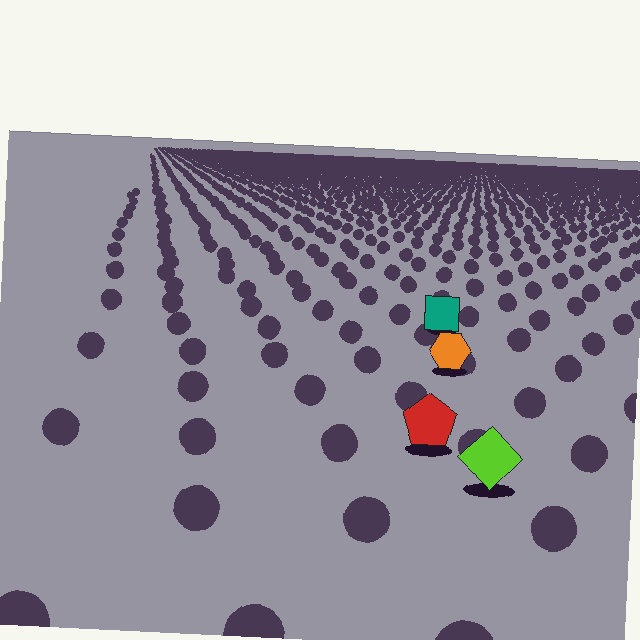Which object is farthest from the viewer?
The teal square is farthest from the viewer. It appears smaller and the ground texture around it is denser.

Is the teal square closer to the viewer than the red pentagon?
No. The red pentagon is closer — you can tell from the texture gradient: the ground texture is coarser near it.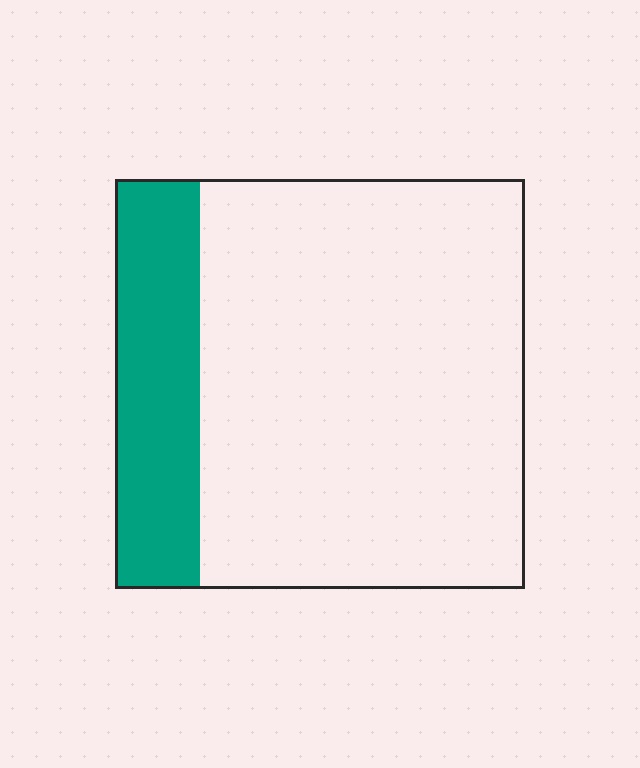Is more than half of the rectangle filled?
No.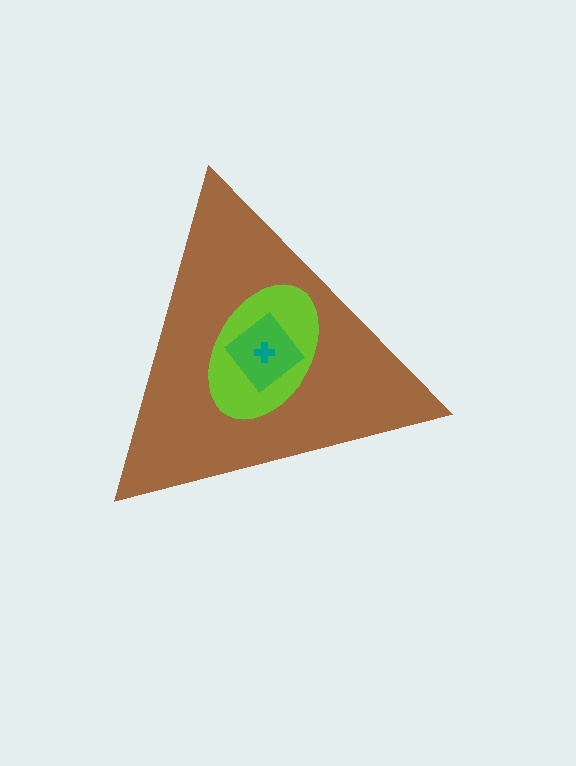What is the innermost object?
The teal cross.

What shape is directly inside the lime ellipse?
The green diamond.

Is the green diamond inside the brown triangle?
Yes.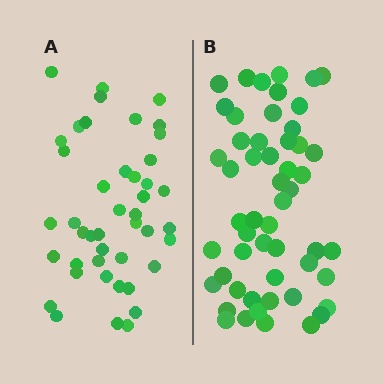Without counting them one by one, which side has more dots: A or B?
Region B (the right region) has more dots.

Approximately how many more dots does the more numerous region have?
Region B has roughly 8 or so more dots than region A.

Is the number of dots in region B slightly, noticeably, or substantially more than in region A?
Region B has only slightly more — the two regions are fairly close. The ratio is roughly 1.2 to 1.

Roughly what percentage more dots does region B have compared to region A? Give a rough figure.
About 20% more.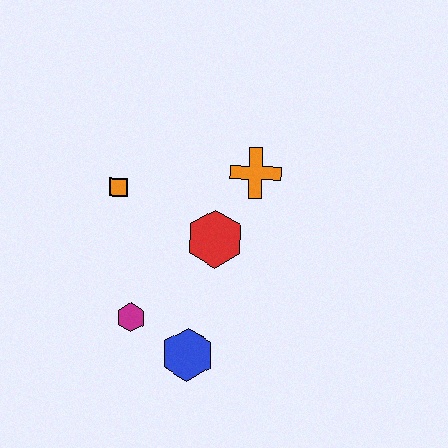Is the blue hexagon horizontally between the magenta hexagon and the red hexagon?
Yes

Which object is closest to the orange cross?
The red hexagon is closest to the orange cross.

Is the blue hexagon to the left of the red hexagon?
Yes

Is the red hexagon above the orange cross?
No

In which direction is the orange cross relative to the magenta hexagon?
The orange cross is above the magenta hexagon.